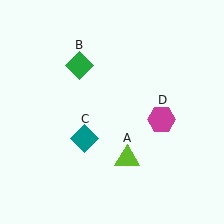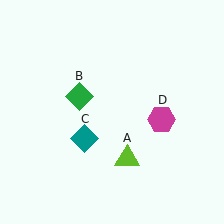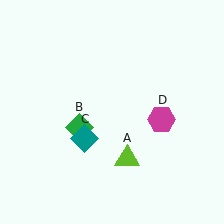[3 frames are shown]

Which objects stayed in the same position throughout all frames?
Lime triangle (object A) and teal diamond (object C) and magenta hexagon (object D) remained stationary.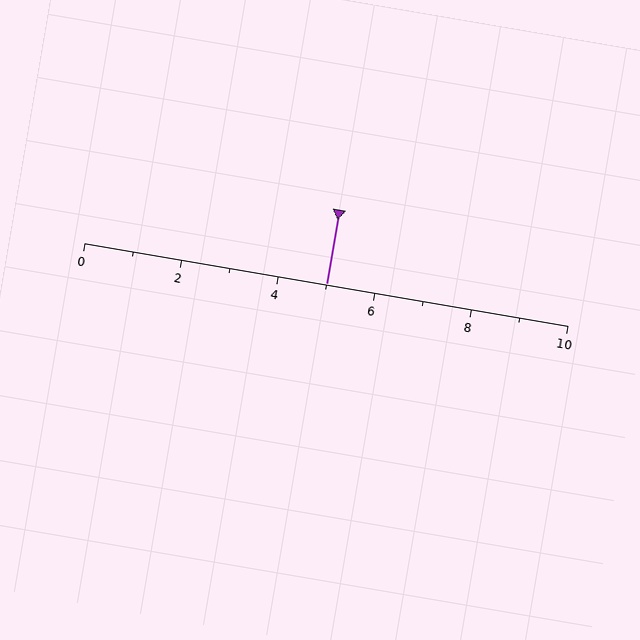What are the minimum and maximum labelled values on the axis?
The axis runs from 0 to 10.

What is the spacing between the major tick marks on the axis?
The major ticks are spaced 2 apart.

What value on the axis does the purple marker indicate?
The marker indicates approximately 5.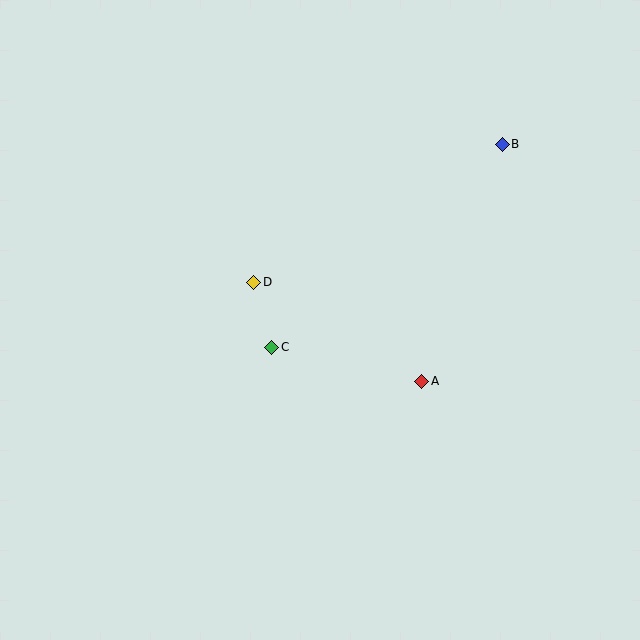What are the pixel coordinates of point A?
Point A is at (422, 381).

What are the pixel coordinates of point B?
Point B is at (502, 144).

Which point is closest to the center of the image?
Point C at (272, 347) is closest to the center.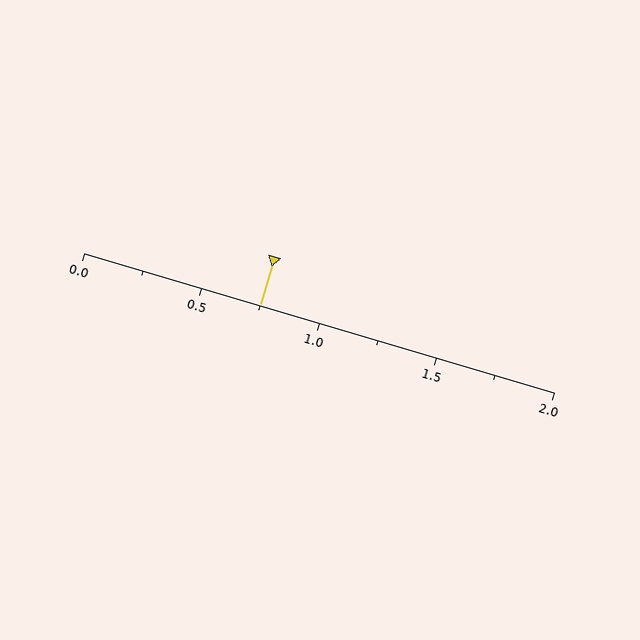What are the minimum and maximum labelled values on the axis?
The axis runs from 0.0 to 2.0.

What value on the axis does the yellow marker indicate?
The marker indicates approximately 0.75.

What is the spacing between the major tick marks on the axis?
The major ticks are spaced 0.5 apart.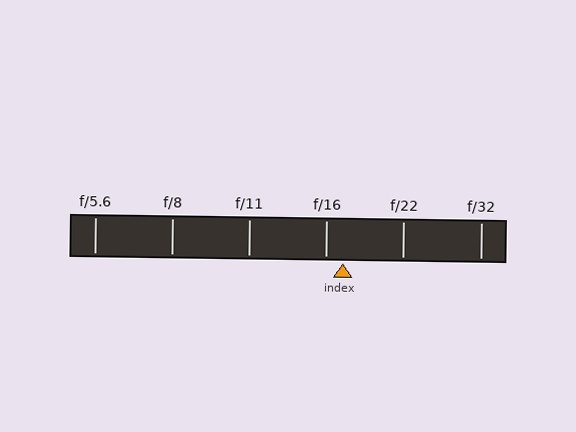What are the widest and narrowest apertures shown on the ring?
The widest aperture shown is f/5.6 and the narrowest is f/32.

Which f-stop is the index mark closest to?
The index mark is closest to f/16.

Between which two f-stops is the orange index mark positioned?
The index mark is between f/16 and f/22.